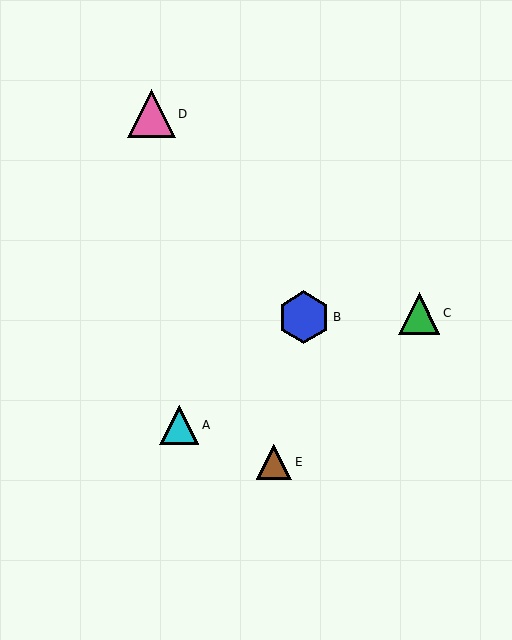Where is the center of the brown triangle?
The center of the brown triangle is at (274, 462).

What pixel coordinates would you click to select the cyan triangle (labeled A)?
Click at (179, 425) to select the cyan triangle A.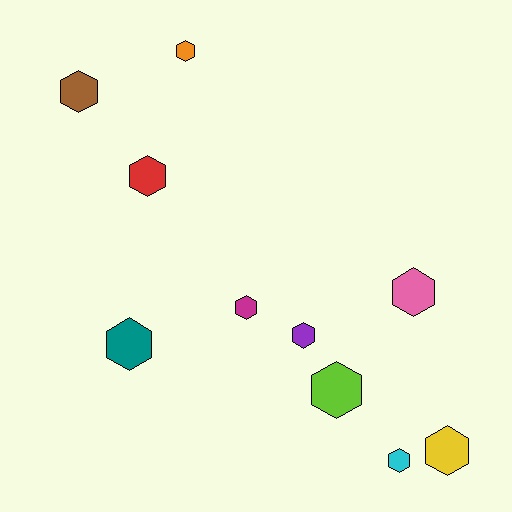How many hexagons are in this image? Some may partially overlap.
There are 10 hexagons.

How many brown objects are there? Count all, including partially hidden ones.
There is 1 brown object.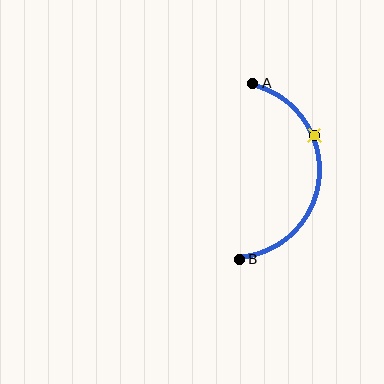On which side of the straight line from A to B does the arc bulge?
The arc bulges to the right of the straight line connecting A and B.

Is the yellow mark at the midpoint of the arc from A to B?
No. The yellow mark lies on the arc but is closer to endpoint A. The arc midpoint would be at the point on the curve equidistant along the arc from both A and B.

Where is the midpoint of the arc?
The arc midpoint is the point on the curve farthest from the straight line joining A and B. It sits to the right of that line.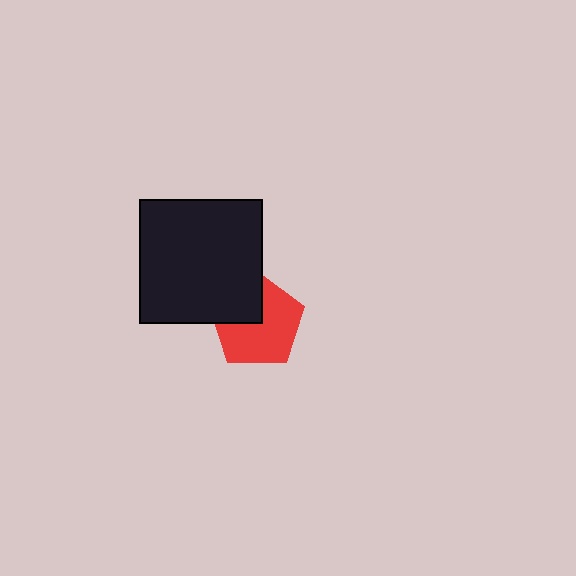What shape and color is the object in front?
The object in front is a black square.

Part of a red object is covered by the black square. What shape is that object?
It is a pentagon.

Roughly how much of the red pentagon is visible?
Most of it is visible (roughly 68%).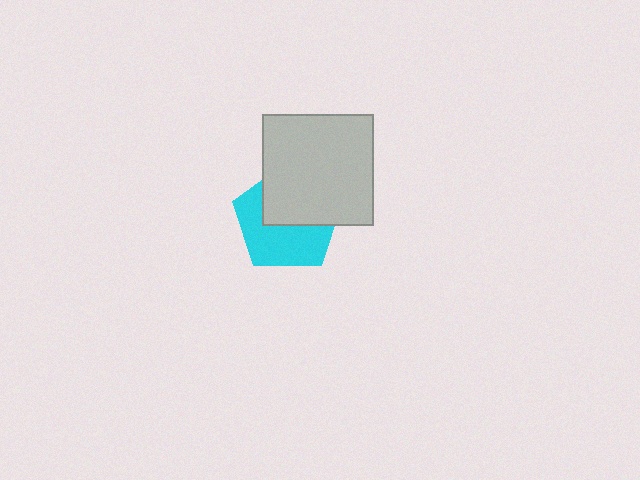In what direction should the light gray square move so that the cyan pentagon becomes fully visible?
The light gray square should move up. That is the shortest direction to clear the overlap and leave the cyan pentagon fully visible.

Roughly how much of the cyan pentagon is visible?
About half of it is visible (roughly 53%).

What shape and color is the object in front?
The object in front is a light gray square.